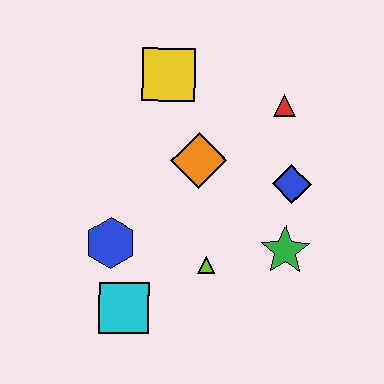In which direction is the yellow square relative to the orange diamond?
The yellow square is above the orange diamond.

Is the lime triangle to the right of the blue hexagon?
Yes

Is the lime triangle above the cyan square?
Yes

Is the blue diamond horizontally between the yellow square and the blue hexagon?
No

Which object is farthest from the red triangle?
The cyan square is farthest from the red triangle.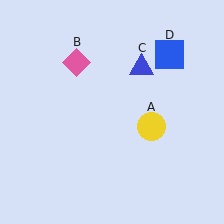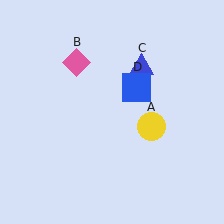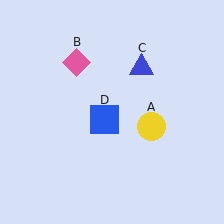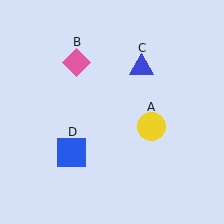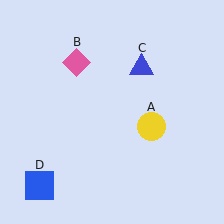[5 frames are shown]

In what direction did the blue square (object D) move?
The blue square (object D) moved down and to the left.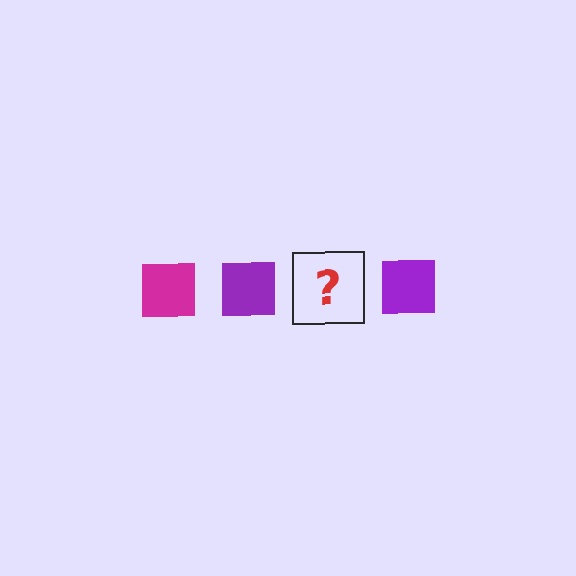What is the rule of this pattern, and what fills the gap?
The rule is that the pattern cycles through magenta, purple squares. The gap should be filled with a magenta square.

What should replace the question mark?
The question mark should be replaced with a magenta square.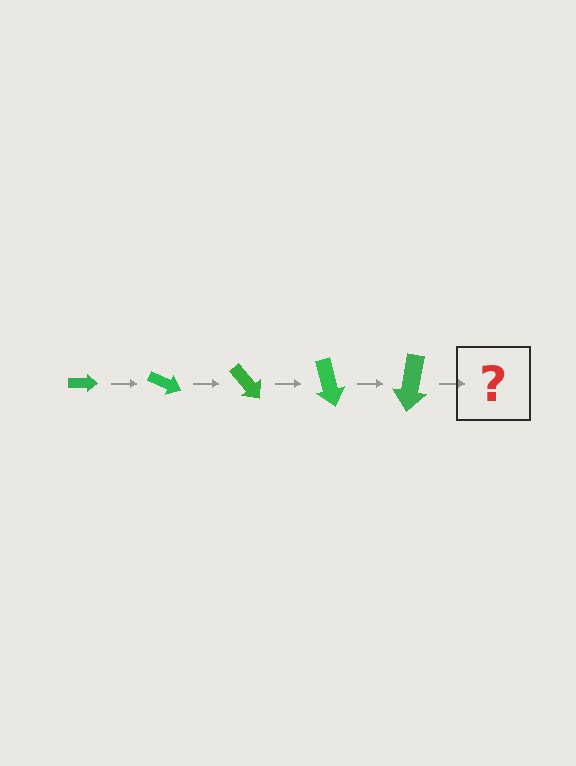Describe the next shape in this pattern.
It should be an arrow, larger than the previous one and rotated 125 degrees from the start.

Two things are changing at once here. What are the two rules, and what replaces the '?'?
The two rules are that the arrow grows larger each step and it rotates 25 degrees each step. The '?' should be an arrow, larger than the previous one and rotated 125 degrees from the start.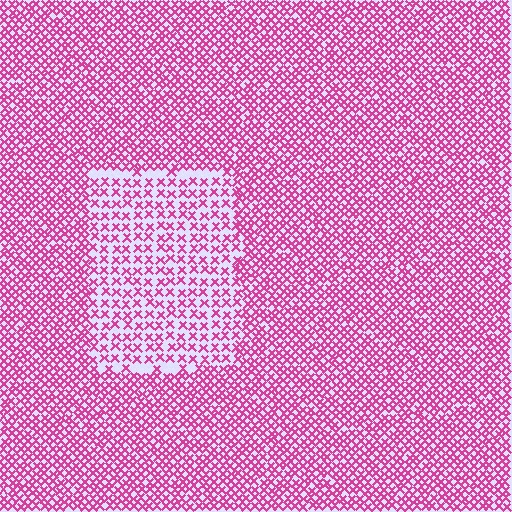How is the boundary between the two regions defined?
The boundary is defined by a change in element density (approximately 1.9x ratio). All elements are the same color, size, and shape.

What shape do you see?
I see a rectangle.